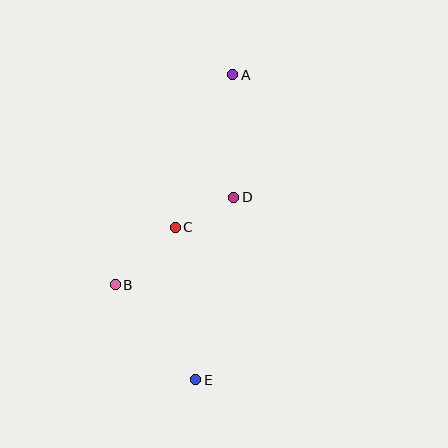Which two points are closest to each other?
Points C and D are closest to each other.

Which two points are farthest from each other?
Points A and E are farthest from each other.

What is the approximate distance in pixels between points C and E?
The distance between C and E is approximately 154 pixels.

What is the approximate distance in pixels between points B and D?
The distance between B and D is approximately 147 pixels.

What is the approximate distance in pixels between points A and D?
The distance between A and D is approximately 123 pixels.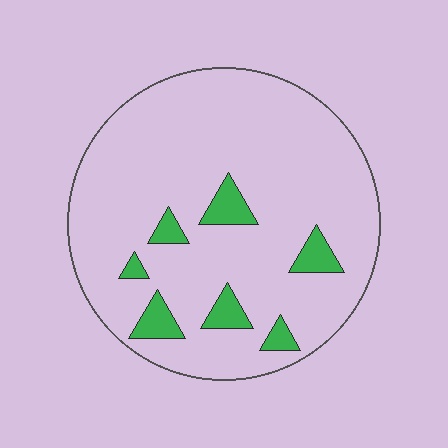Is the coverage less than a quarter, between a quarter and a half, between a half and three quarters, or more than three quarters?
Less than a quarter.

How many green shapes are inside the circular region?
7.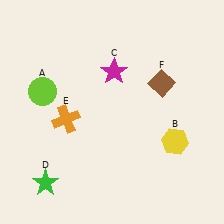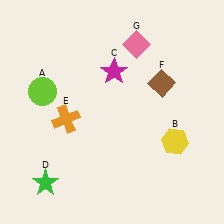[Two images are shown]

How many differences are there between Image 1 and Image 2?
There is 1 difference between the two images.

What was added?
A pink diamond (G) was added in Image 2.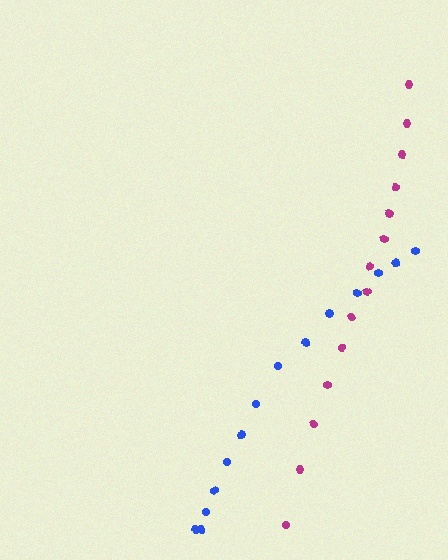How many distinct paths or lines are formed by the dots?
There are 2 distinct paths.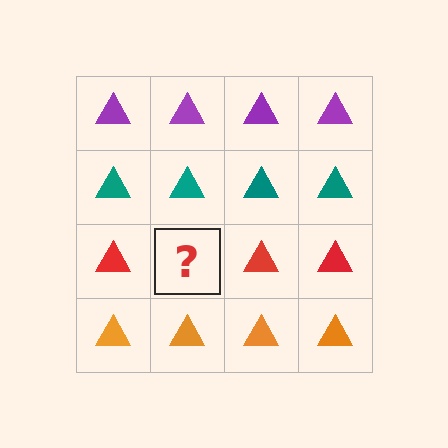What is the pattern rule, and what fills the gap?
The rule is that each row has a consistent color. The gap should be filled with a red triangle.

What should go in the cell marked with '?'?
The missing cell should contain a red triangle.